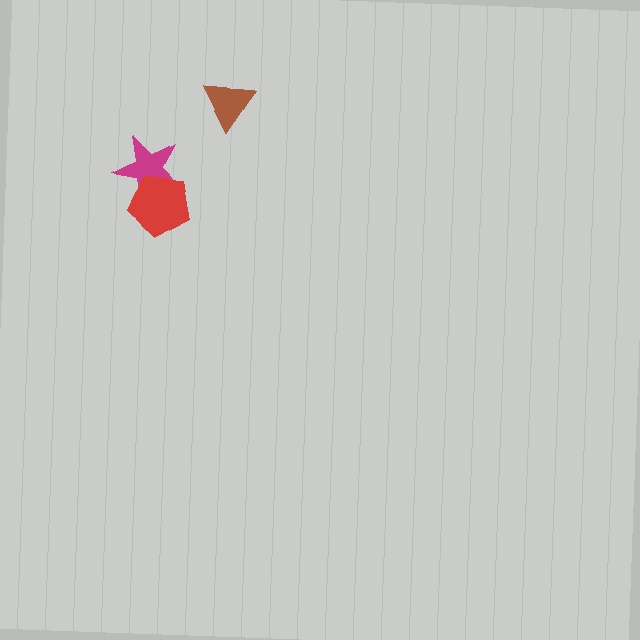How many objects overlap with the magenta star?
1 object overlaps with the magenta star.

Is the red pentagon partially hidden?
No, no other shape covers it.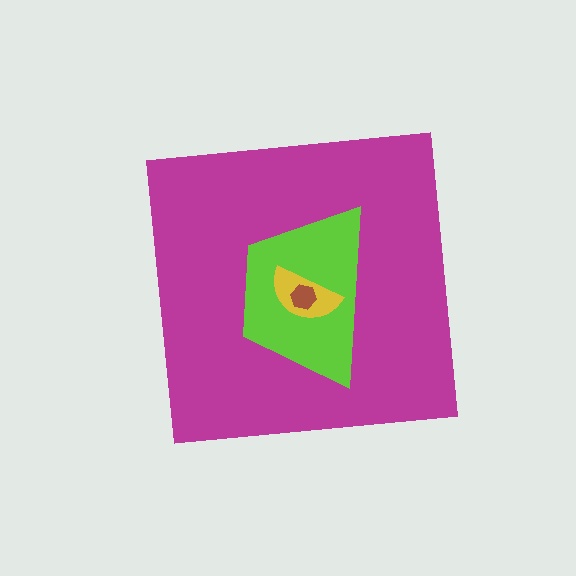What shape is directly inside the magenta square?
The lime trapezoid.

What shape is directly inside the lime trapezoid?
The yellow semicircle.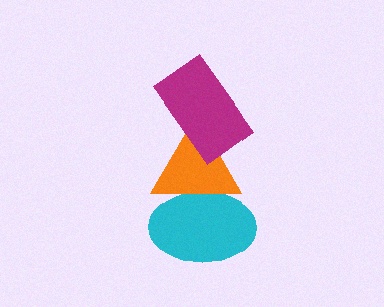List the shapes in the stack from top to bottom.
From top to bottom: the magenta rectangle, the orange triangle, the cyan ellipse.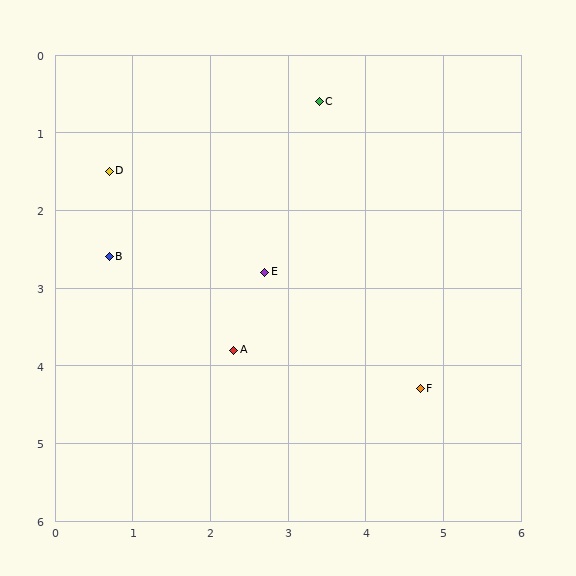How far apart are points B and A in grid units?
Points B and A are about 2.0 grid units apart.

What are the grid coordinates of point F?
Point F is at approximately (4.7, 4.3).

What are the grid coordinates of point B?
Point B is at approximately (0.7, 2.6).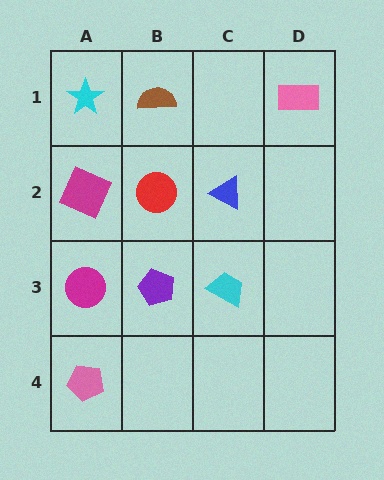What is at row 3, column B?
A purple pentagon.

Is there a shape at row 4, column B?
No, that cell is empty.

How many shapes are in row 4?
1 shape.